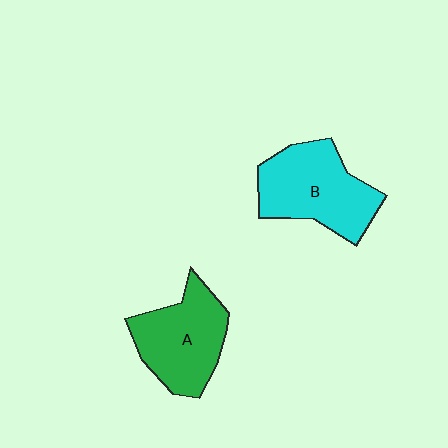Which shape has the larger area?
Shape B (cyan).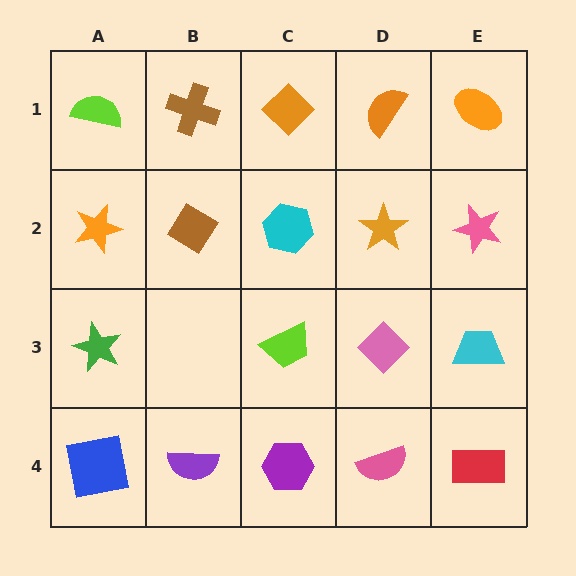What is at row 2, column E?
A pink star.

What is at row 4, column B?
A purple semicircle.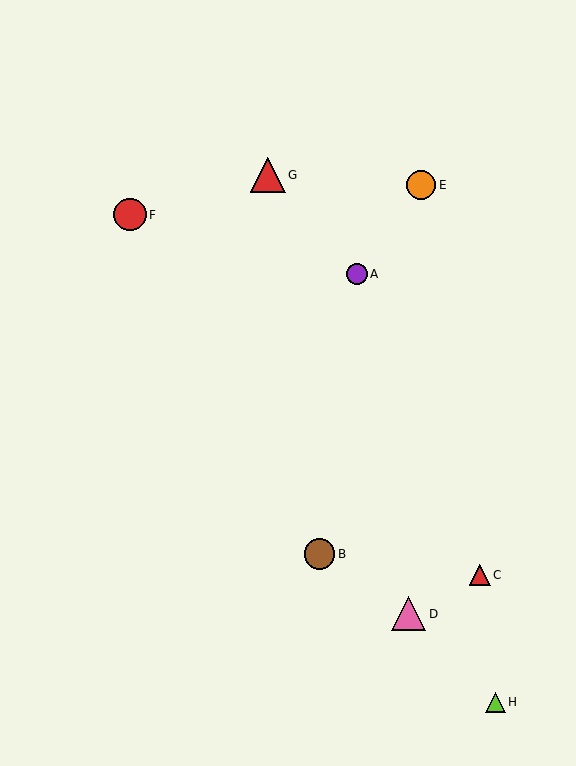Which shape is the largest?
The pink triangle (labeled D) is the largest.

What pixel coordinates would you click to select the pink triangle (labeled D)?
Click at (408, 614) to select the pink triangle D.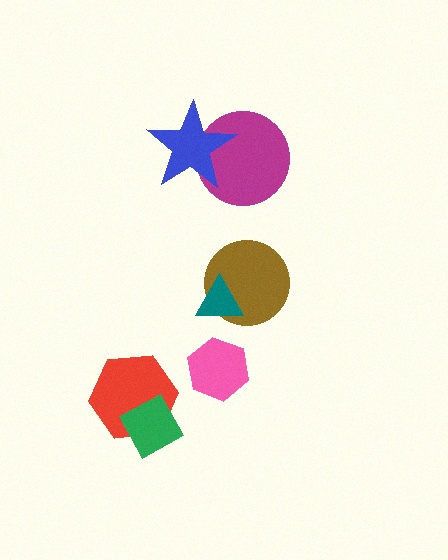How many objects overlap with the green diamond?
1 object overlaps with the green diamond.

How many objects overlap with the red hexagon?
1 object overlaps with the red hexagon.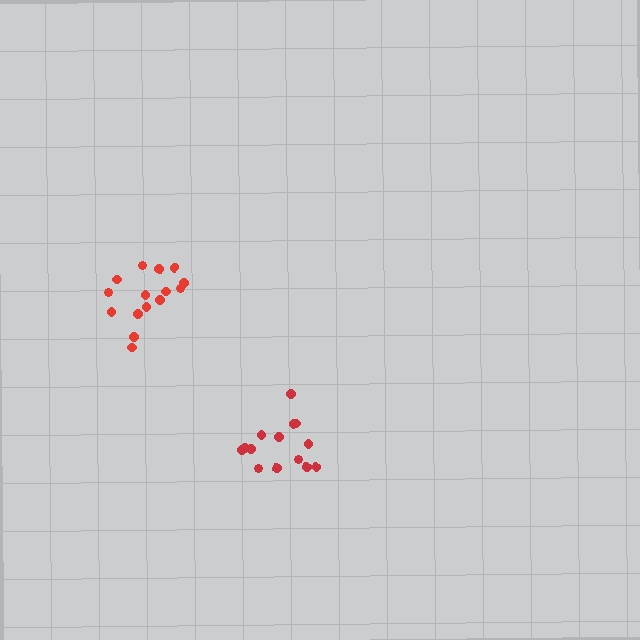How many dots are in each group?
Group 1: 14 dots, Group 2: 15 dots (29 total).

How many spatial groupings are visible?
There are 2 spatial groupings.